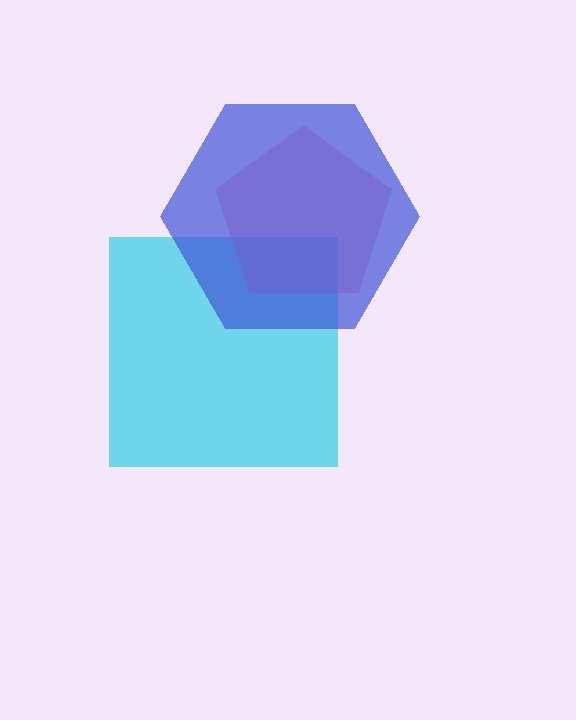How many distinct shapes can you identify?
There are 3 distinct shapes: a cyan square, a pink pentagon, a blue hexagon.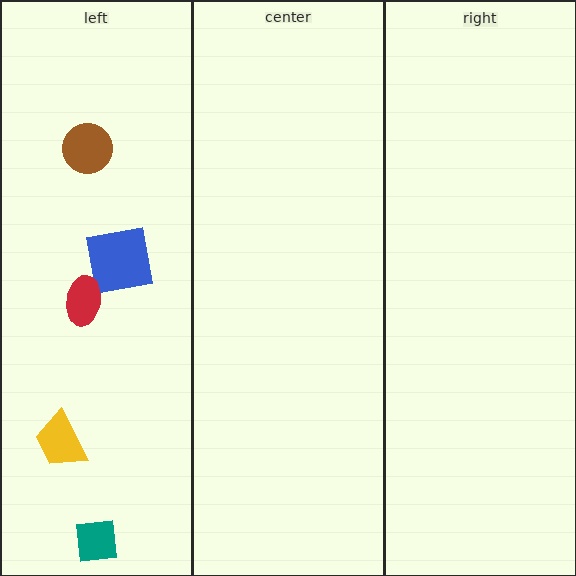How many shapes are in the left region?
5.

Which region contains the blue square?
The left region.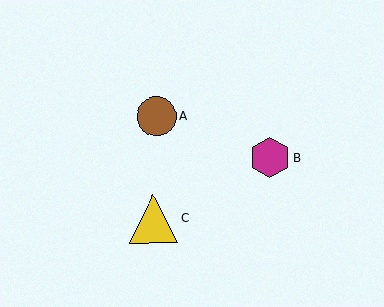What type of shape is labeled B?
Shape B is a magenta hexagon.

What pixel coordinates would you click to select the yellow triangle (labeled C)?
Click at (154, 219) to select the yellow triangle C.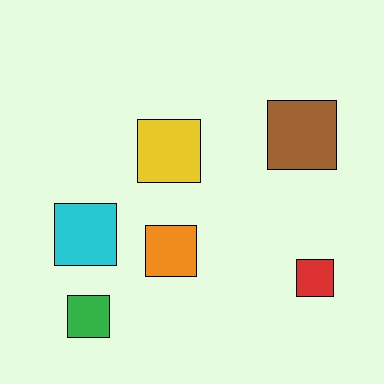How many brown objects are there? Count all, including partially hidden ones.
There is 1 brown object.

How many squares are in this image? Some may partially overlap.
There are 6 squares.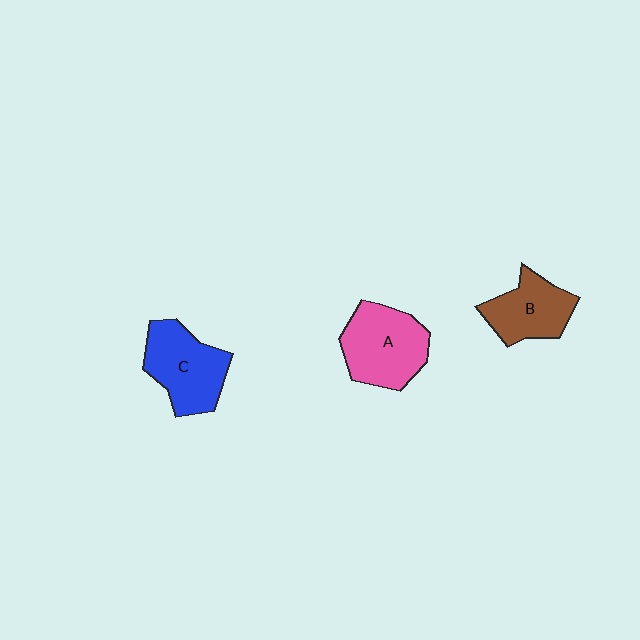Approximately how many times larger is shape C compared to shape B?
Approximately 1.2 times.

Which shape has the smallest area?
Shape B (brown).